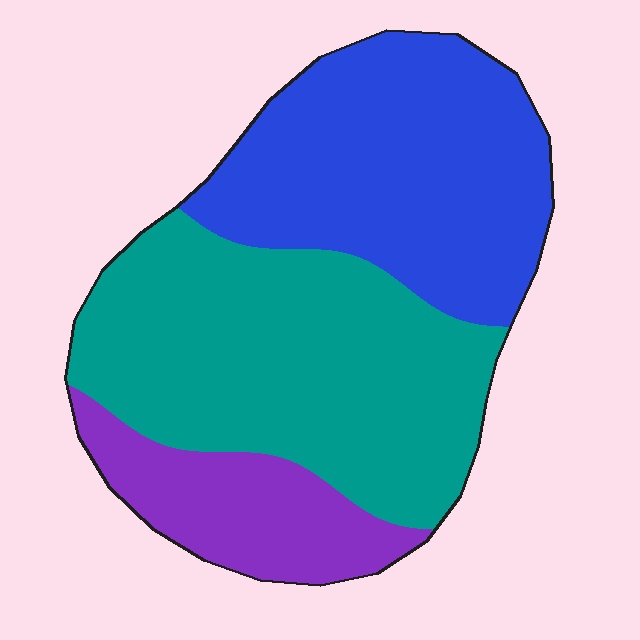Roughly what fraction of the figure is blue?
Blue covers about 40% of the figure.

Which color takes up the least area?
Purple, at roughly 15%.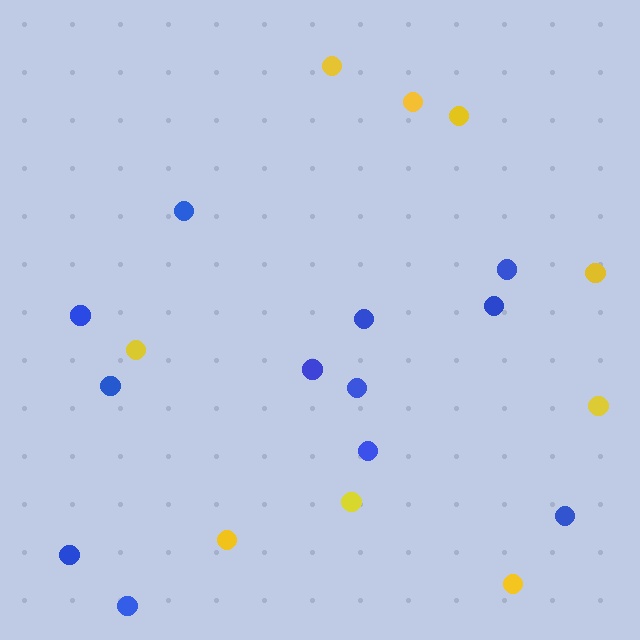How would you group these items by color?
There are 2 groups: one group of yellow circles (9) and one group of blue circles (12).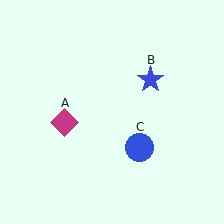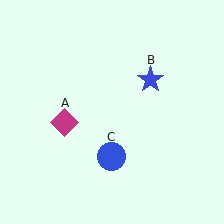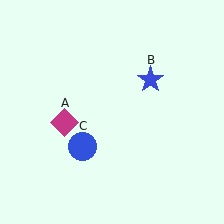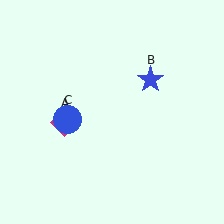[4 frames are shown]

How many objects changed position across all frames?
1 object changed position: blue circle (object C).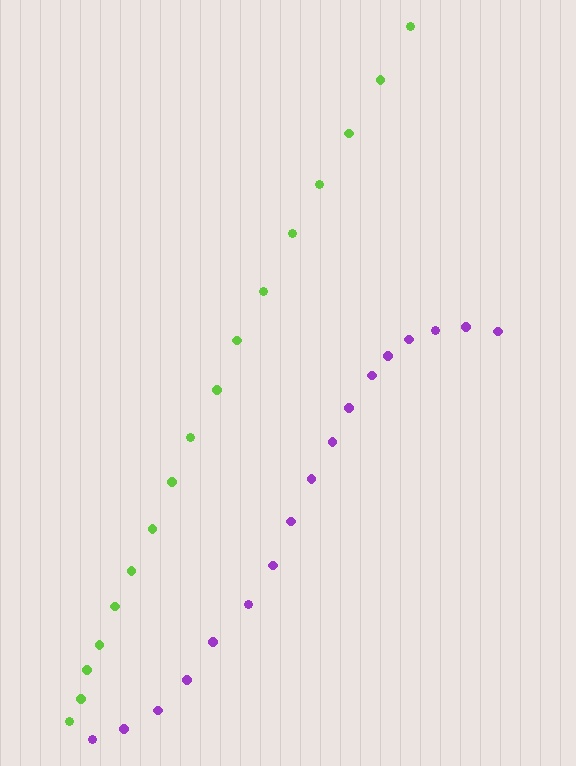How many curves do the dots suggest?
There are 2 distinct paths.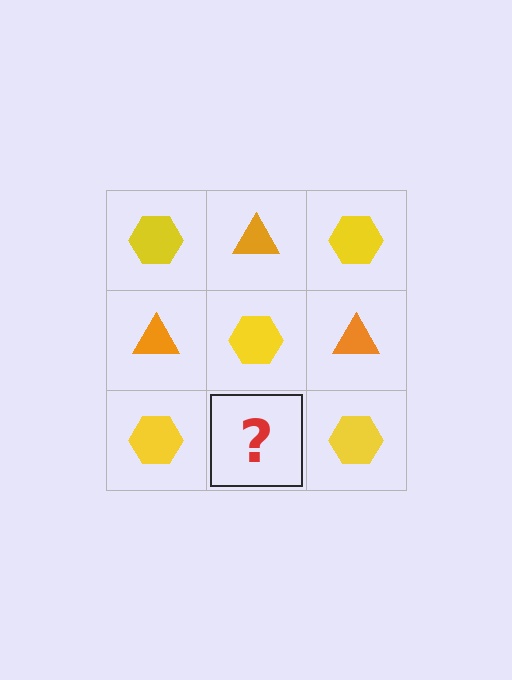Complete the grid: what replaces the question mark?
The question mark should be replaced with an orange triangle.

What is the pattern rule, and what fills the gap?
The rule is that it alternates yellow hexagon and orange triangle in a checkerboard pattern. The gap should be filled with an orange triangle.